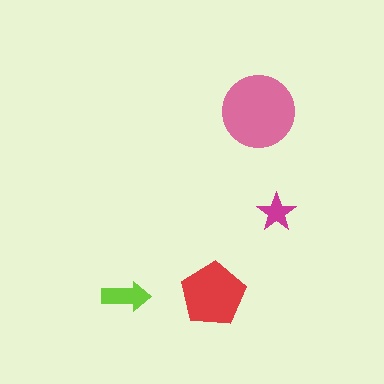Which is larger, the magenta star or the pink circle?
The pink circle.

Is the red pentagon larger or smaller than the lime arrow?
Larger.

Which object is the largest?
The pink circle.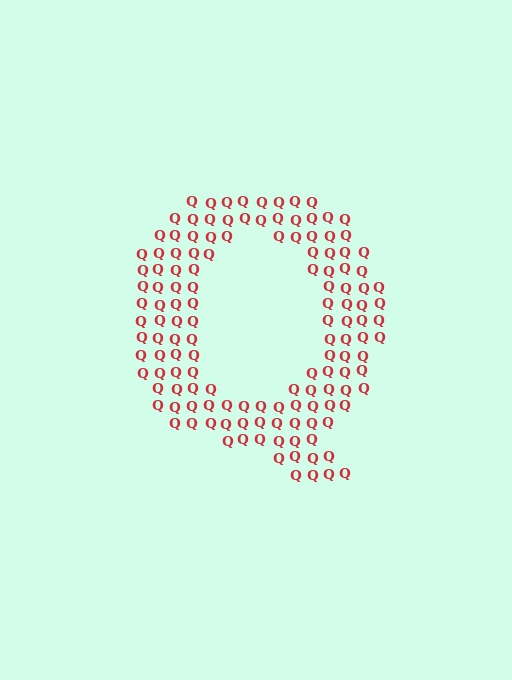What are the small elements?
The small elements are letter Q's.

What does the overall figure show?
The overall figure shows the letter Q.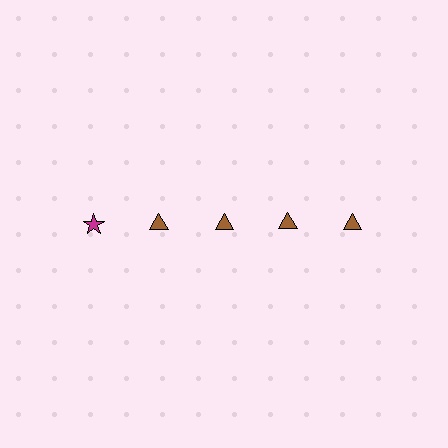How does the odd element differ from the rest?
It differs in both color (magenta instead of brown) and shape (star instead of triangle).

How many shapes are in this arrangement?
There are 5 shapes arranged in a grid pattern.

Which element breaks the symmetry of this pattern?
The magenta star in the top row, leftmost column breaks the symmetry. All other shapes are brown triangles.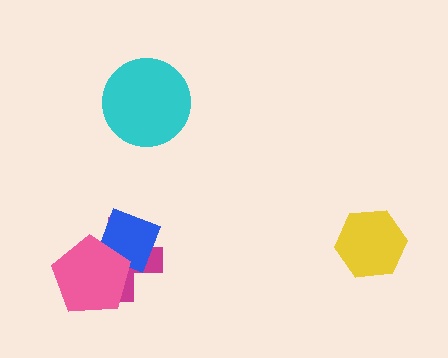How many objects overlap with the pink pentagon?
2 objects overlap with the pink pentagon.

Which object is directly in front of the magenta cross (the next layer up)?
The blue diamond is directly in front of the magenta cross.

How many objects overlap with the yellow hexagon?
0 objects overlap with the yellow hexagon.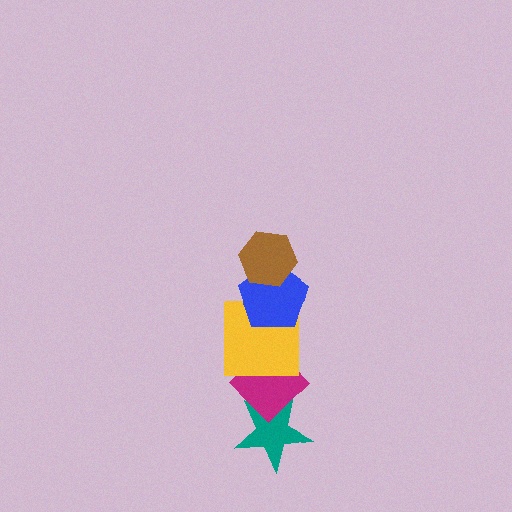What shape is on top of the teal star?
The magenta diamond is on top of the teal star.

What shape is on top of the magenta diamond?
The yellow square is on top of the magenta diamond.